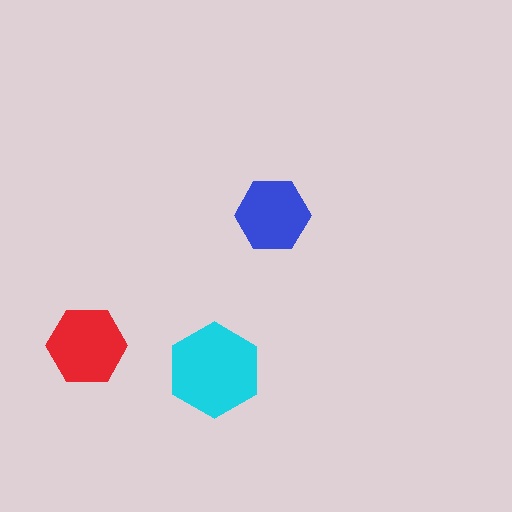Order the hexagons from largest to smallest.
the cyan one, the red one, the blue one.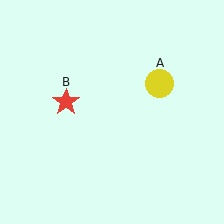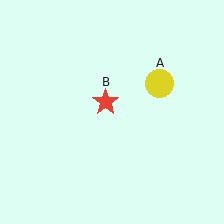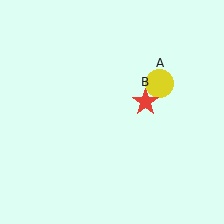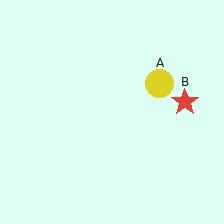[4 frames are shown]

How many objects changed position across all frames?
1 object changed position: red star (object B).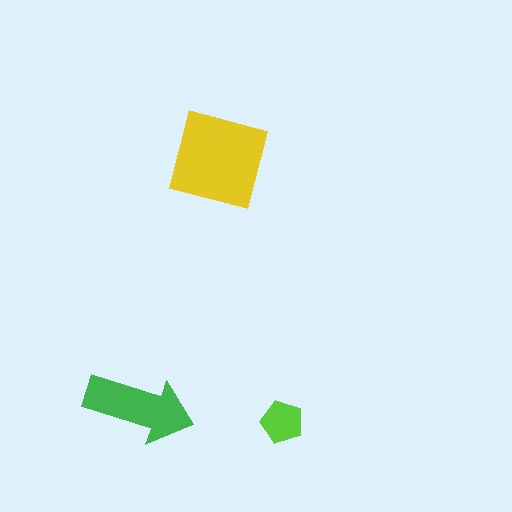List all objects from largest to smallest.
The yellow square, the green arrow, the lime pentagon.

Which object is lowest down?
The lime pentagon is bottommost.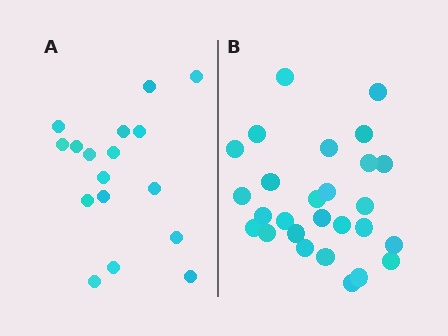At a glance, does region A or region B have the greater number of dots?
Region B (the right region) has more dots.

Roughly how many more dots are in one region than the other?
Region B has roughly 10 or so more dots than region A.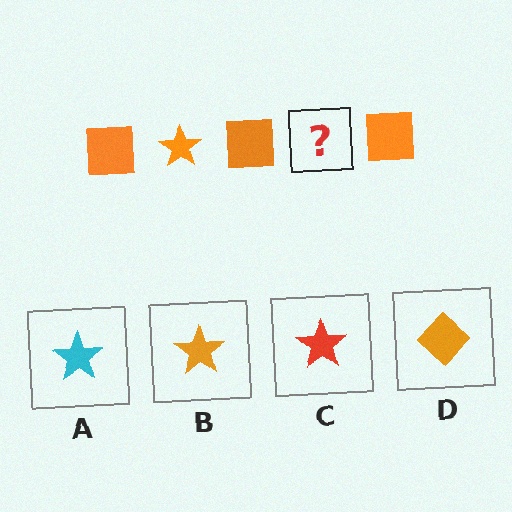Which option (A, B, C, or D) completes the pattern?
B.